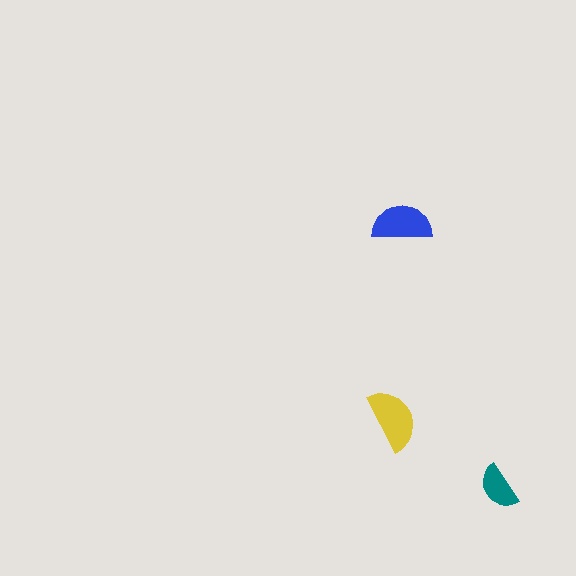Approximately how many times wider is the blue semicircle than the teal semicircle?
About 1.5 times wider.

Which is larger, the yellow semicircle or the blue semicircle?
The yellow one.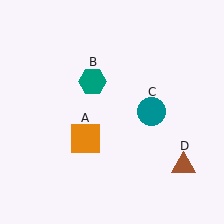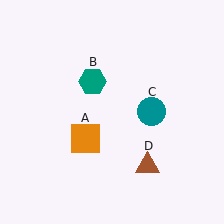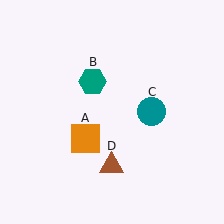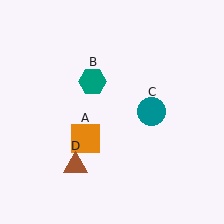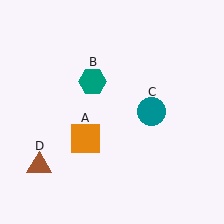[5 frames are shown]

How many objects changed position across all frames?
1 object changed position: brown triangle (object D).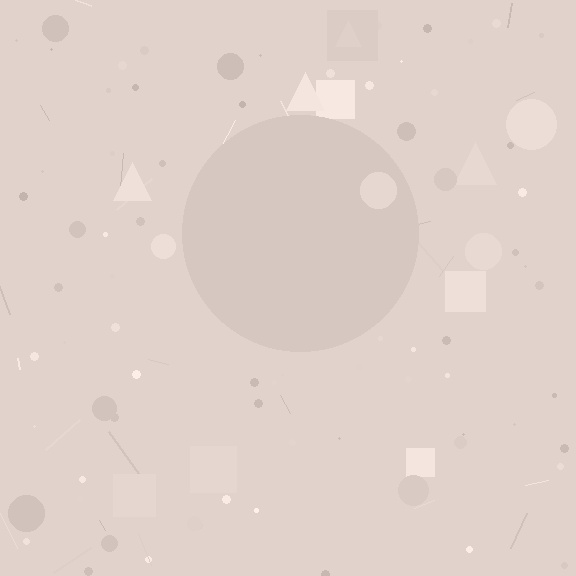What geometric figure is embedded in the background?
A circle is embedded in the background.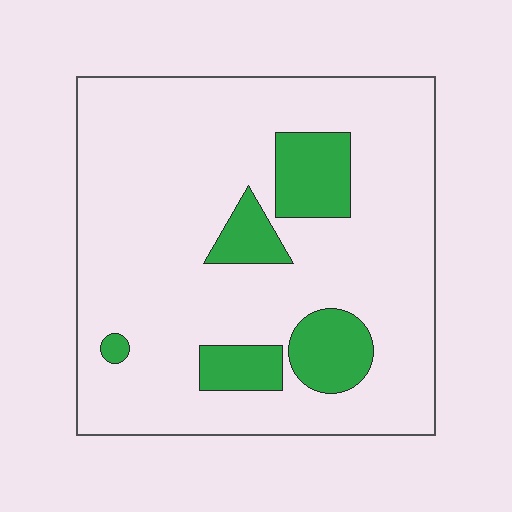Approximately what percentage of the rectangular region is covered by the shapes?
Approximately 15%.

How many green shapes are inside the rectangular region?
5.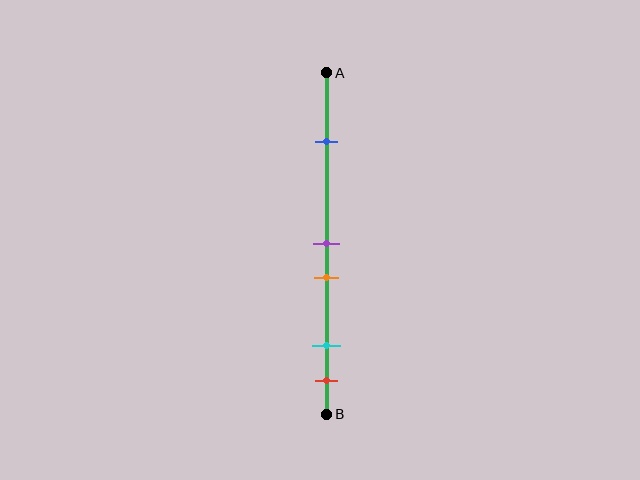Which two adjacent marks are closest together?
The purple and orange marks are the closest adjacent pair.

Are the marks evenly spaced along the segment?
No, the marks are not evenly spaced.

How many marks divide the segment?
There are 5 marks dividing the segment.